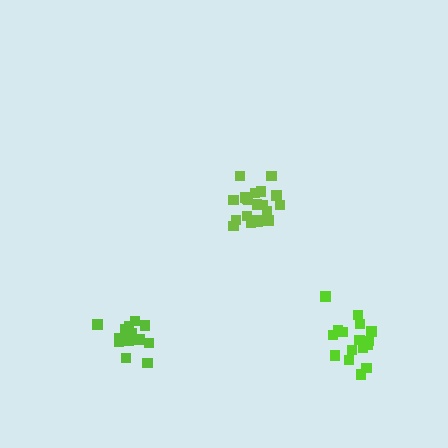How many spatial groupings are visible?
There are 3 spatial groupings.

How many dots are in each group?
Group 1: 20 dots, Group 2: 16 dots, Group 3: 15 dots (51 total).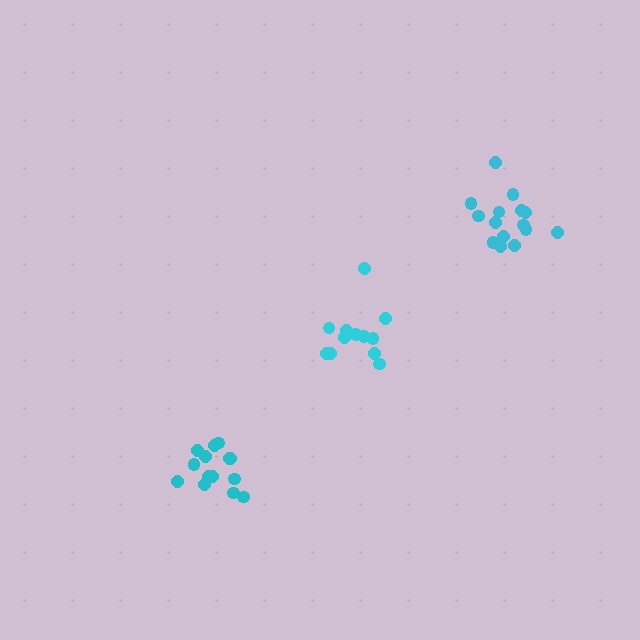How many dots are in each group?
Group 1: 12 dots, Group 2: 14 dots, Group 3: 15 dots (41 total).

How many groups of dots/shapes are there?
There are 3 groups.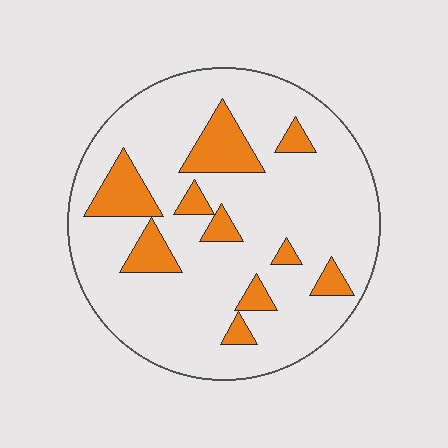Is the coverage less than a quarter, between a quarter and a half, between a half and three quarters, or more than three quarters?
Less than a quarter.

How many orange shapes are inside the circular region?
10.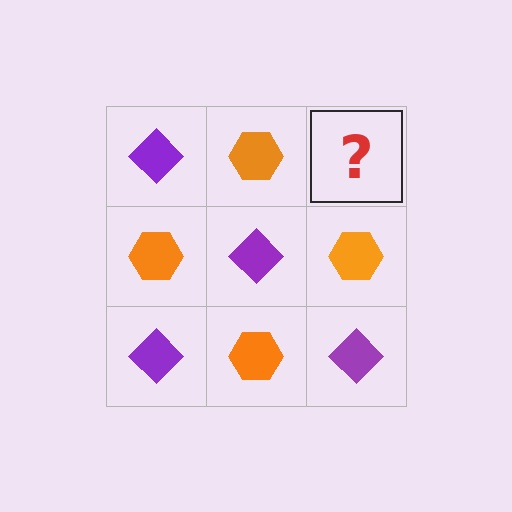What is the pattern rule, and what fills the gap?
The rule is that it alternates purple diamond and orange hexagon in a checkerboard pattern. The gap should be filled with a purple diamond.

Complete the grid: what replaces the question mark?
The question mark should be replaced with a purple diamond.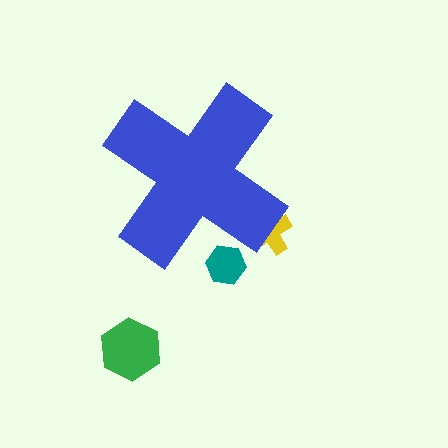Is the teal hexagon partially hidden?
Yes, the teal hexagon is partially hidden behind the blue cross.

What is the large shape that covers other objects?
A blue cross.